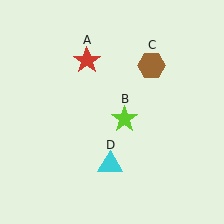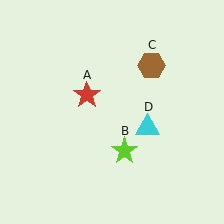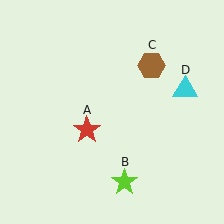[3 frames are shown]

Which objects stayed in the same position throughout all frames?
Brown hexagon (object C) remained stationary.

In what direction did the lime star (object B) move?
The lime star (object B) moved down.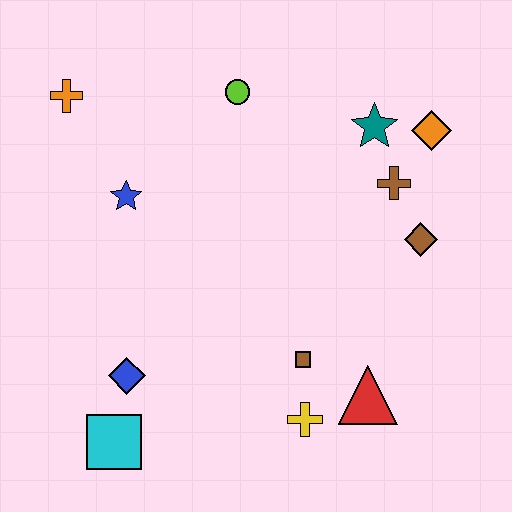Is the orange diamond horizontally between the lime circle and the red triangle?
No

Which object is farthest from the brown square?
The orange cross is farthest from the brown square.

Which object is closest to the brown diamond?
The brown cross is closest to the brown diamond.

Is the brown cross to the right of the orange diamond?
No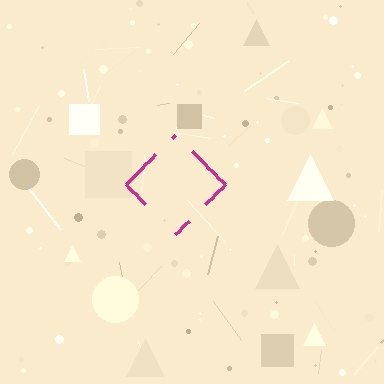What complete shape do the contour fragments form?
The contour fragments form a diamond.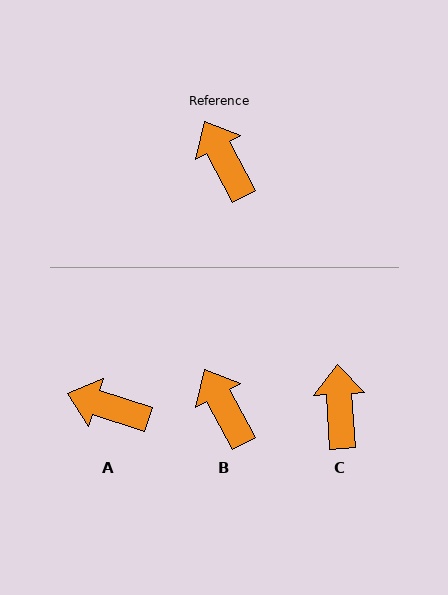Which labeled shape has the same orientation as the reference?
B.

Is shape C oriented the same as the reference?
No, it is off by about 25 degrees.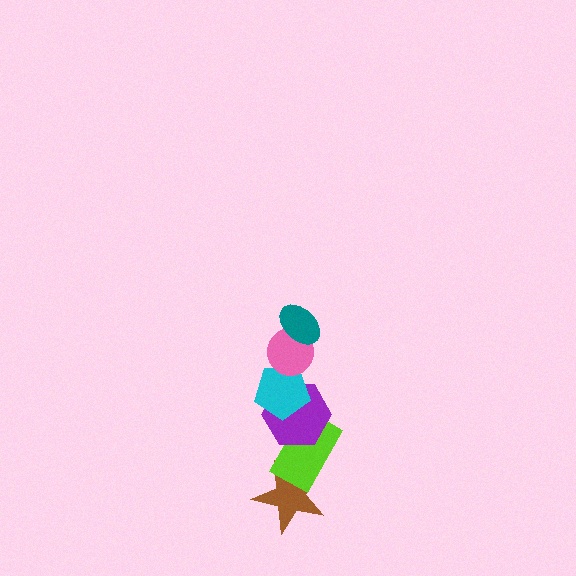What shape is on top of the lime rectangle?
The purple hexagon is on top of the lime rectangle.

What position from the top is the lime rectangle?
The lime rectangle is 5th from the top.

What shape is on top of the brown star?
The lime rectangle is on top of the brown star.